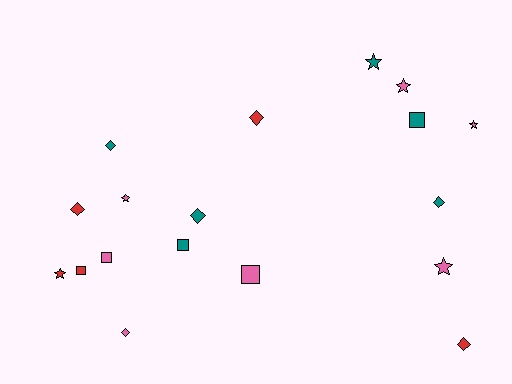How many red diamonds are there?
There are 3 red diamonds.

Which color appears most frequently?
Pink, with 7 objects.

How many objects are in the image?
There are 18 objects.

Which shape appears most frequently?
Diamond, with 7 objects.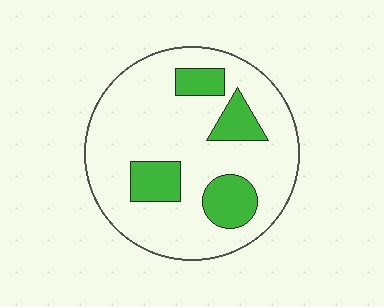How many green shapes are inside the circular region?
4.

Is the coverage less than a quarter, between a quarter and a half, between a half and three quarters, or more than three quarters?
Less than a quarter.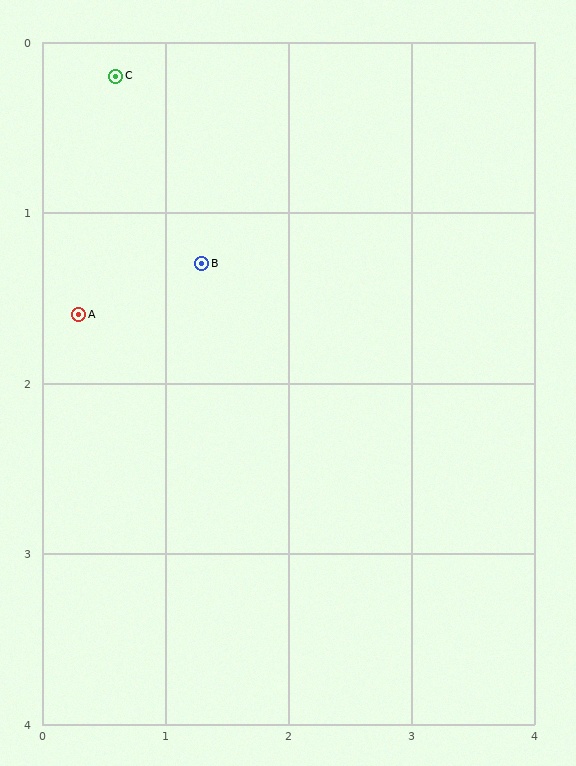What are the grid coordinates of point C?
Point C is at approximately (0.6, 0.2).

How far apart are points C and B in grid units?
Points C and B are about 1.3 grid units apart.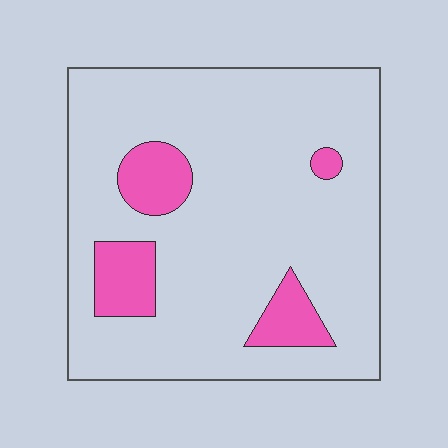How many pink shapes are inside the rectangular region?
4.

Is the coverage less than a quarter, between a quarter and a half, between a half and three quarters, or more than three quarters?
Less than a quarter.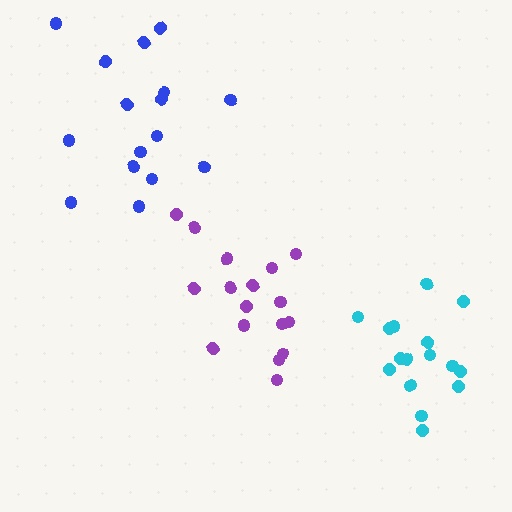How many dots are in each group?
Group 1: 17 dots, Group 2: 16 dots, Group 3: 16 dots (49 total).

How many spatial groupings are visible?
There are 3 spatial groupings.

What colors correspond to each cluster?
The clusters are colored: purple, blue, cyan.